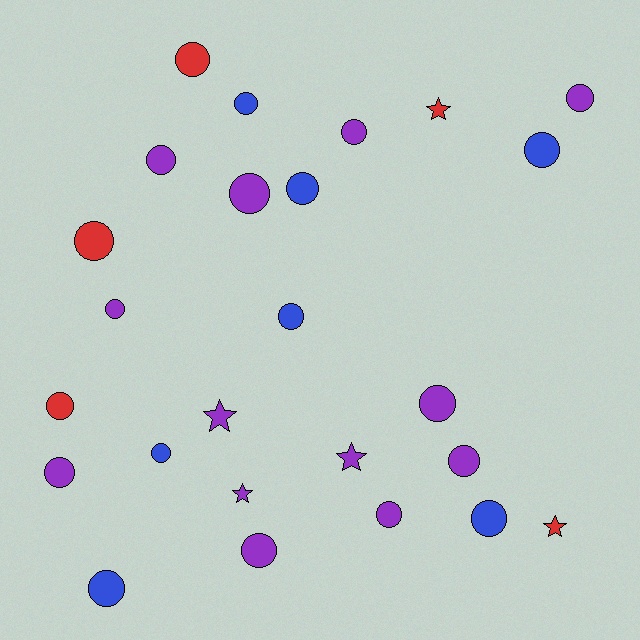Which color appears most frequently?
Purple, with 13 objects.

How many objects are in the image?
There are 25 objects.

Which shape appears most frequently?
Circle, with 20 objects.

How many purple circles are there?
There are 10 purple circles.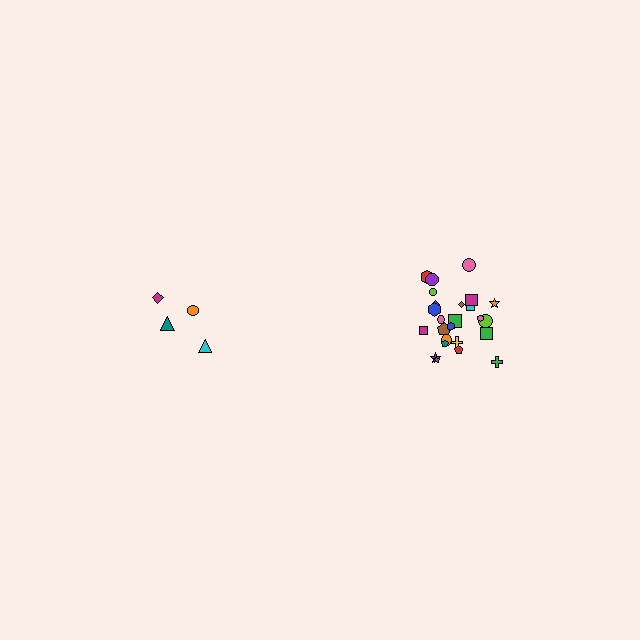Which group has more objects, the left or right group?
The right group.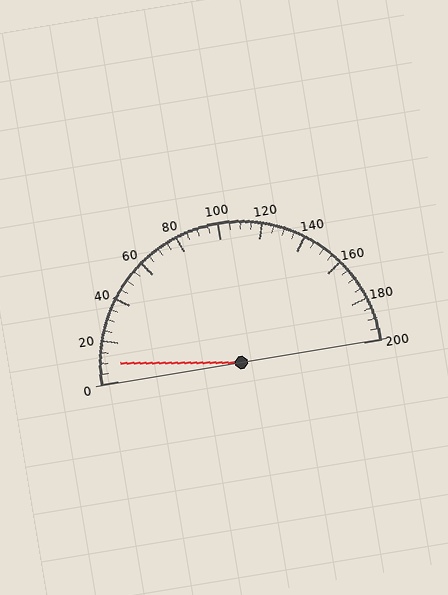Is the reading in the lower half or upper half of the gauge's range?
The reading is in the lower half of the range (0 to 200).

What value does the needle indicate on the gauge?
The needle indicates approximately 10.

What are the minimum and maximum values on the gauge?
The gauge ranges from 0 to 200.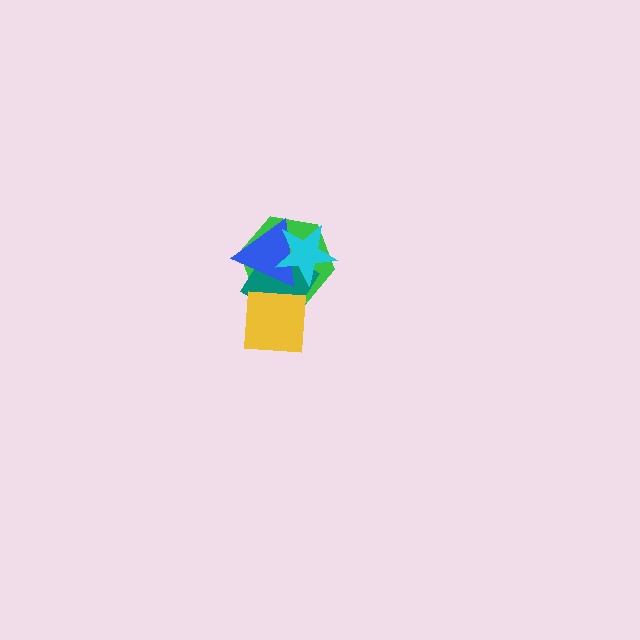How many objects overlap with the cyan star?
3 objects overlap with the cyan star.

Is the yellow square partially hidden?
Yes, it is partially covered by another shape.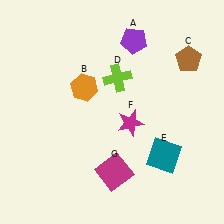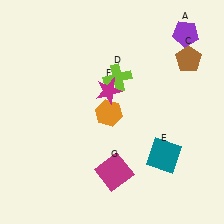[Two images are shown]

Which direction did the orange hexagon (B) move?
The orange hexagon (B) moved down.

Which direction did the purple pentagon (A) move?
The purple pentagon (A) moved right.